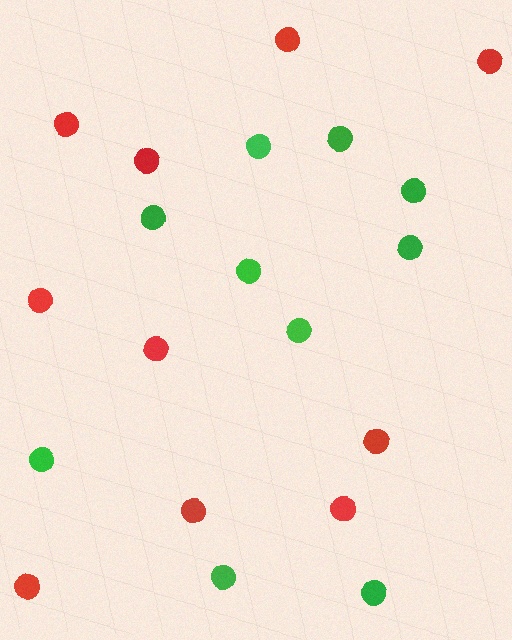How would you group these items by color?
There are 2 groups: one group of red circles (10) and one group of green circles (10).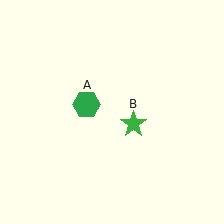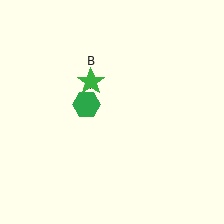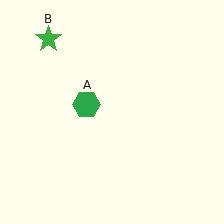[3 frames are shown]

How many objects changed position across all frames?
1 object changed position: green star (object B).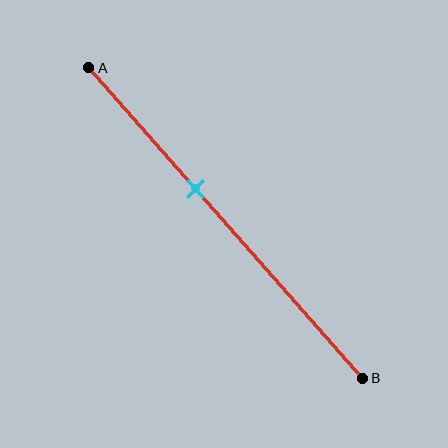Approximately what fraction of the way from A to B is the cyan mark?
The cyan mark is approximately 40% of the way from A to B.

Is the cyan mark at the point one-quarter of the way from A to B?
No, the mark is at about 40% from A, not at the 25% one-quarter point.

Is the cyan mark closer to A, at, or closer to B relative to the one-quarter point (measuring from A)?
The cyan mark is closer to point B than the one-quarter point of segment AB.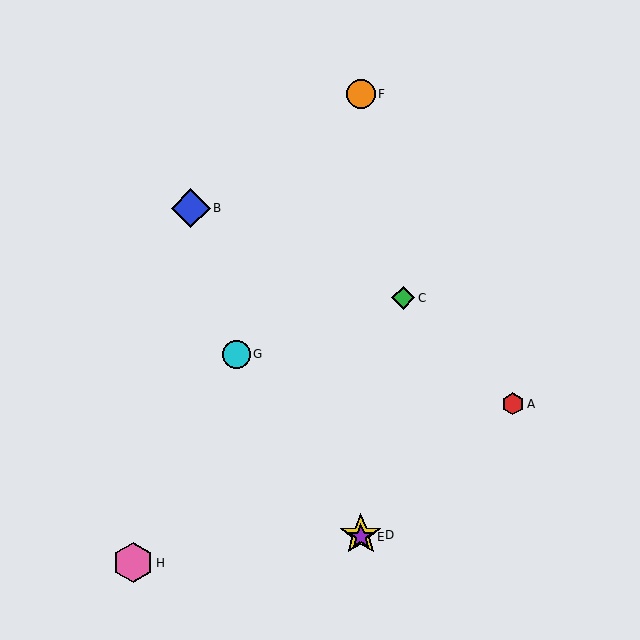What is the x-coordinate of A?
Object A is at x≈513.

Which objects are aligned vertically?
Objects D, E, F are aligned vertically.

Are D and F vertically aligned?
Yes, both are at x≈361.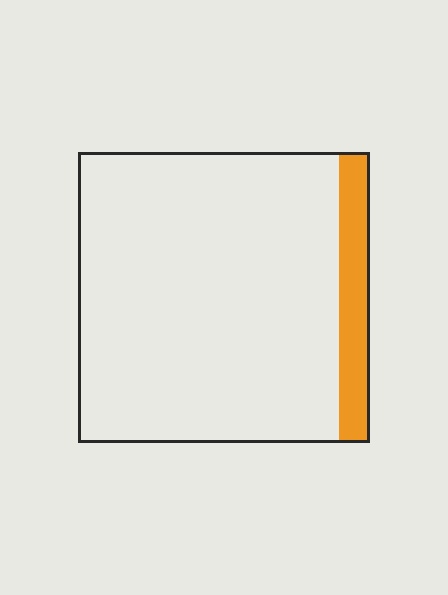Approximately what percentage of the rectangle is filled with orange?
Approximately 10%.